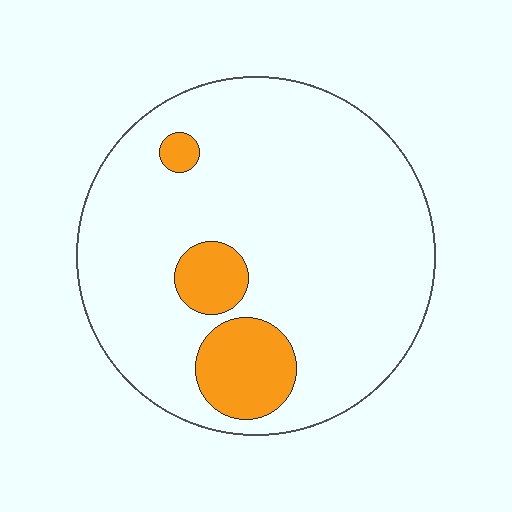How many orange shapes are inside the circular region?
3.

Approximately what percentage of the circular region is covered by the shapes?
Approximately 15%.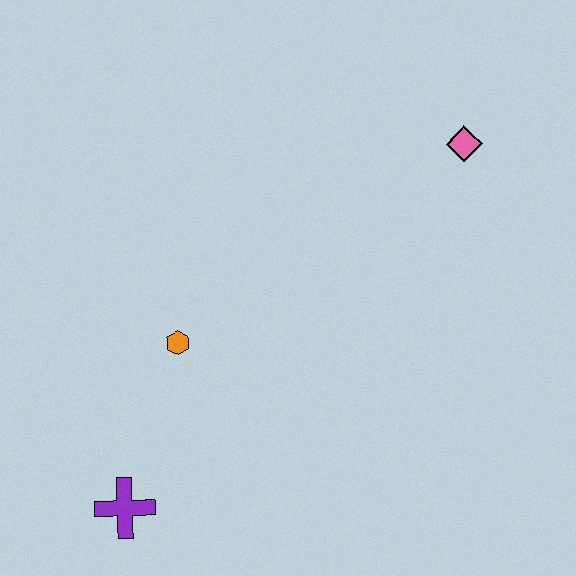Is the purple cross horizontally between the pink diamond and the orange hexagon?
No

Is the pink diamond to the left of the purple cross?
No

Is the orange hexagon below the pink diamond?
Yes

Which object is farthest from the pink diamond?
The purple cross is farthest from the pink diamond.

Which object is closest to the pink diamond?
The orange hexagon is closest to the pink diamond.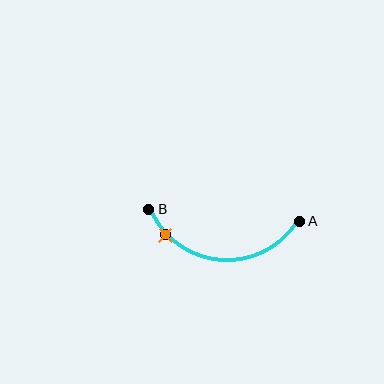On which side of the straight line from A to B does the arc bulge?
The arc bulges below the straight line connecting A and B.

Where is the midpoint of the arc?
The arc midpoint is the point on the curve farthest from the straight line joining A and B. It sits below that line.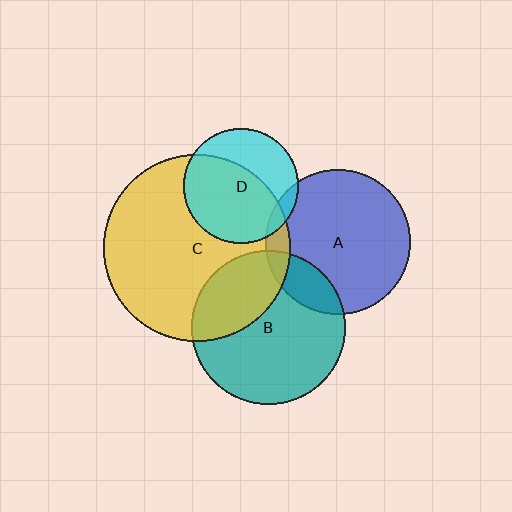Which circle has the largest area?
Circle C (yellow).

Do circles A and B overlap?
Yes.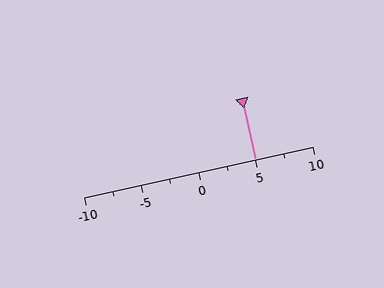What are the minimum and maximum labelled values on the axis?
The axis runs from -10 to 10.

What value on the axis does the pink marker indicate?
The marker indicates approximately 5.